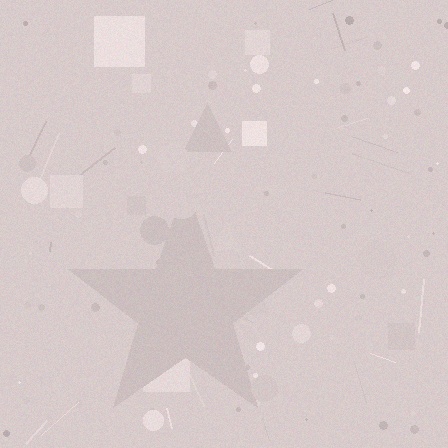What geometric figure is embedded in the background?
A star is embedded in the background.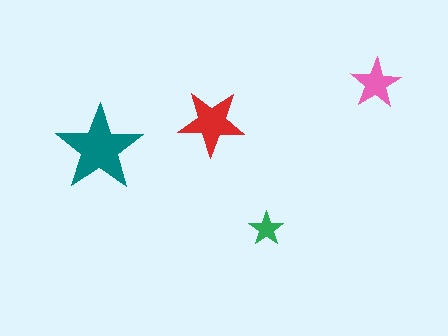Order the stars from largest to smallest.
the teal one, the red one, the pink one, the green one.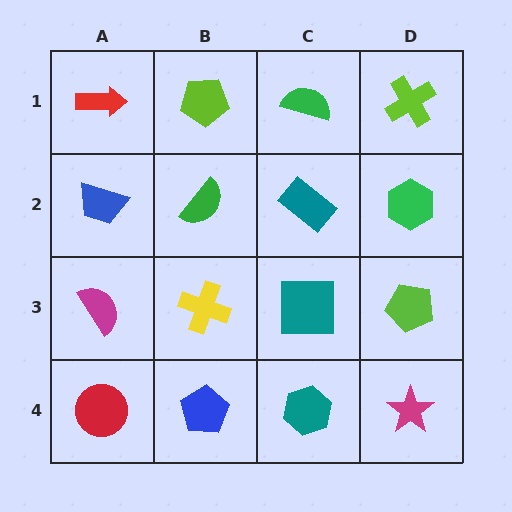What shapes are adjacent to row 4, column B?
A yellow cross (row 3, column B), a red circle (row 4, column A), a teal hexagon (row 4, column C).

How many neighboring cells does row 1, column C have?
3.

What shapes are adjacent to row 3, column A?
A blue trapezoid (row 2, column A), a red circle (row 4, column A), a yellow cross (row 3, column B).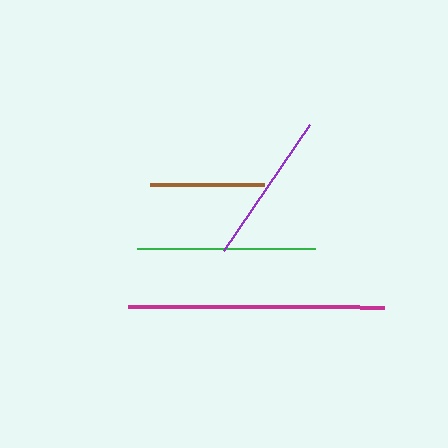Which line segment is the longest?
The magenta line is the longest at approximately 255 pixels.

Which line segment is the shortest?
The brown line is the shortest at approximately 115 pixels.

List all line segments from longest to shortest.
From longest to shortest: magenta, green, purple, brown.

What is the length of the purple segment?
The purple segment is approximately 153 pixels long.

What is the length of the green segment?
The green segment is approximately 178 pixels long.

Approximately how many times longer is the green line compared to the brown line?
The green line is approximately 1.6 times the length of the brown line.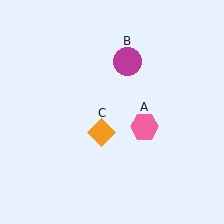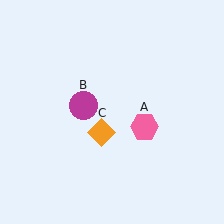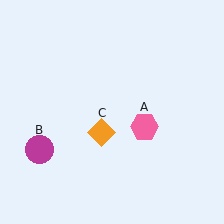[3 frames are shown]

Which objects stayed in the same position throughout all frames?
Pink hexagon (object A) and orange diamond (object C) remained stationary.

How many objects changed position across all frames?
1 object changed position: magenta circle (object B).